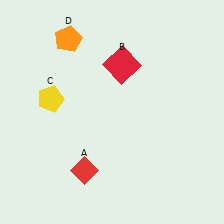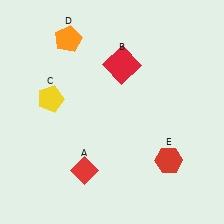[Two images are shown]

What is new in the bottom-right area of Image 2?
A red hexagon (E) was added in the bottom-right area of Image 2.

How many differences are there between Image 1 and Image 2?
There is 1 difference between the two images.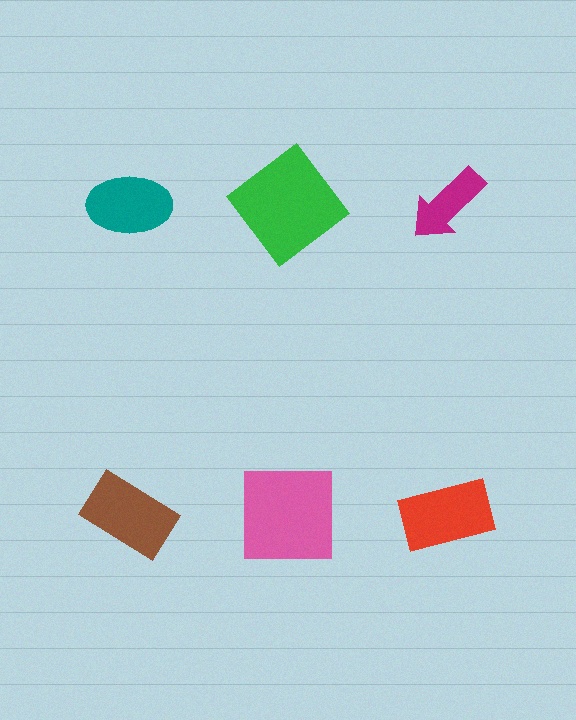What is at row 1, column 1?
A teal ellipse.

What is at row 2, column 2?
A pink square.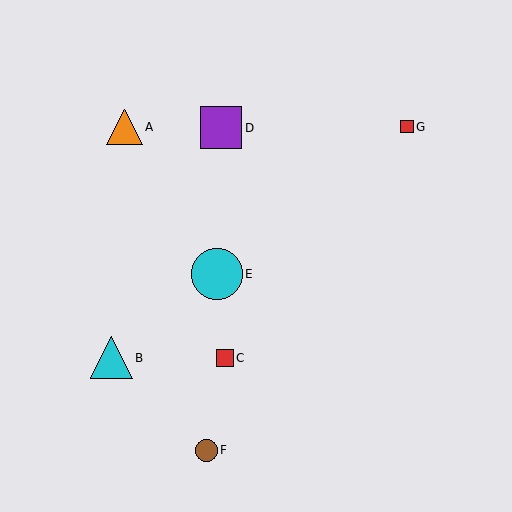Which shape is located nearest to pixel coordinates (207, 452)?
The brown circle (labeled F) at (207, 450) is nearest to that location.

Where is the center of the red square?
The center of the red square is at (407, 127).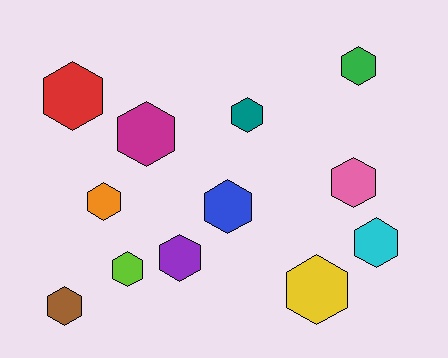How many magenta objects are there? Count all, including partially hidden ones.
There is 1 magenta object.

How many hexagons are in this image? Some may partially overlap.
There are 12 hexagons.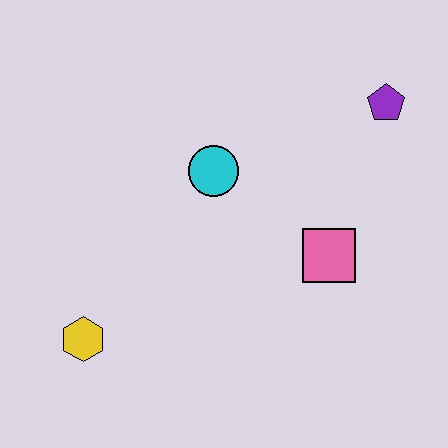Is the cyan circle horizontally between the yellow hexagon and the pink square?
Yes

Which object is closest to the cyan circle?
The pink square is closest to the cyan circle.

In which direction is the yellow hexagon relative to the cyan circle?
The yellow hexagon is below the cyan circle.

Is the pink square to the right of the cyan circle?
Yes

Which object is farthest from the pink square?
The yellow hexagon is farthest from the pink square.